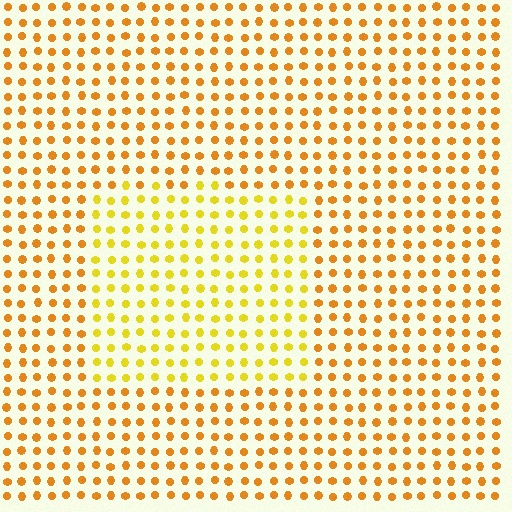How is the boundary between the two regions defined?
The boundary is defined purely by a slight shift in hue (about 25 degrees). Spacing, size, and orientation are identical on both sides.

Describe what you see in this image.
The image is filled with small orange elements in a uniform arrangement. A rectangle-shaped region is visible where the elements are tinted to a slightly different hue, forming a subtle color boundary.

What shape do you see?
I see a rectangle.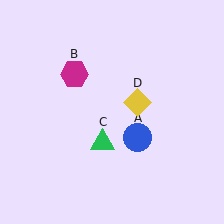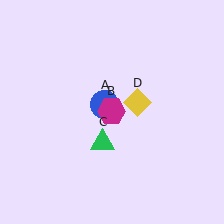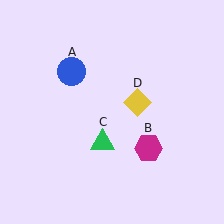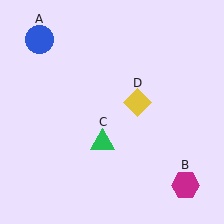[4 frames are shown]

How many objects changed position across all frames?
2 objects changed position: blue circle (object A), magenta hexagon (object B).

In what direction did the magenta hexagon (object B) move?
The magenta hexagon (object B) moved down and to the right.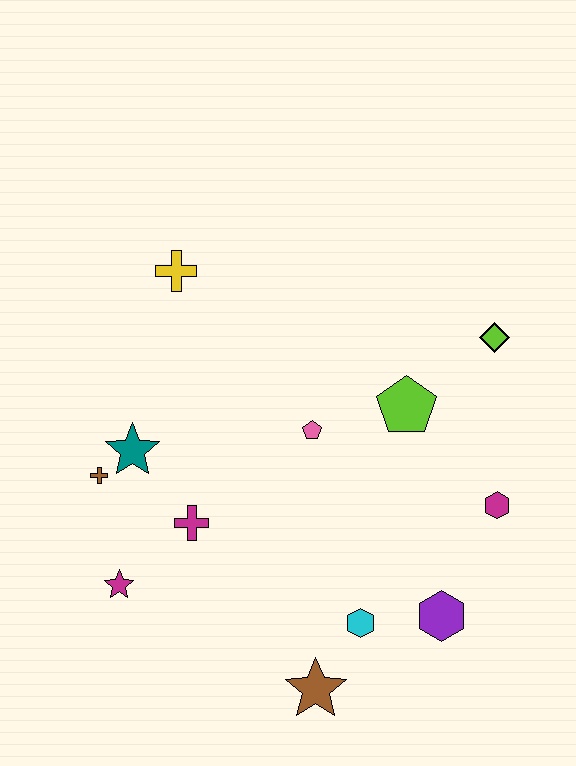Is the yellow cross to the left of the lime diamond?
Yes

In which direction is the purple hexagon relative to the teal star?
The purple hexagon is to the right of the teal star.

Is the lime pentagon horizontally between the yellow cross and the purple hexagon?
Yes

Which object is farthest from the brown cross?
The lime diamond is farthest from the brown cross.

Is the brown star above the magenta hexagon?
No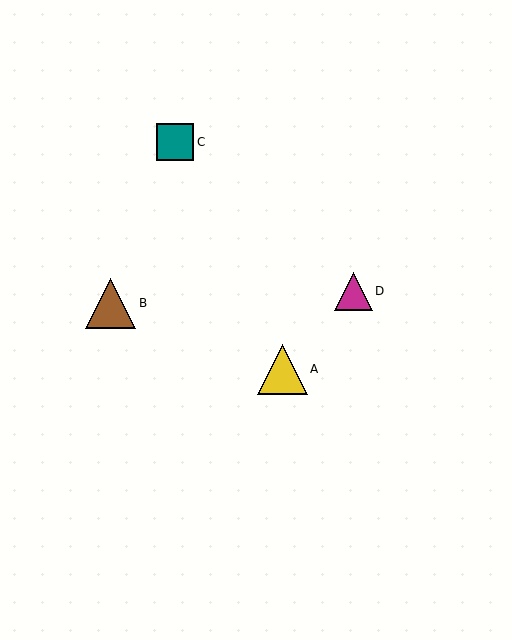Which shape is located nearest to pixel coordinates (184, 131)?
The teal square (labeled C) at (175, 142) is nearest to that location.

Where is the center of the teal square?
The center of the teal square is at (175, 142).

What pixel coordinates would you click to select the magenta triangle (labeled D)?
Click at (353, 291) to select the magenta triangle D.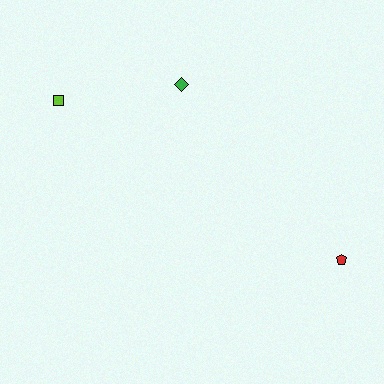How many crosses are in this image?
There are no crosses.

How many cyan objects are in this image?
There are no cyan objects.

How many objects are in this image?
There are 3 objects.